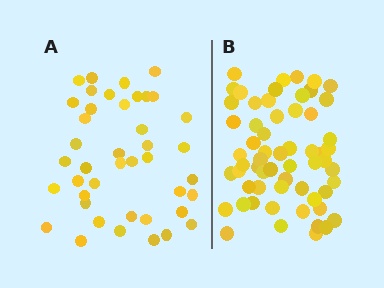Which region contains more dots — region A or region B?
Region B (the right region) has more dots.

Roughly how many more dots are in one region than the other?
Region B has approximately 20 more dots than region A.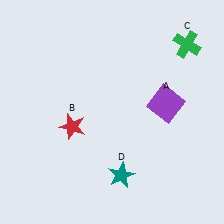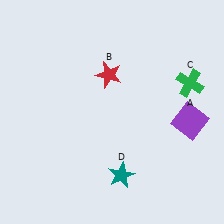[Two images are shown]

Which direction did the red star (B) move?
The red star (B) moved up.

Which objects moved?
The objects that moved are: the purple square (A), the red star (B), the green cross (C).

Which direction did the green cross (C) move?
The green cross (C) moved down.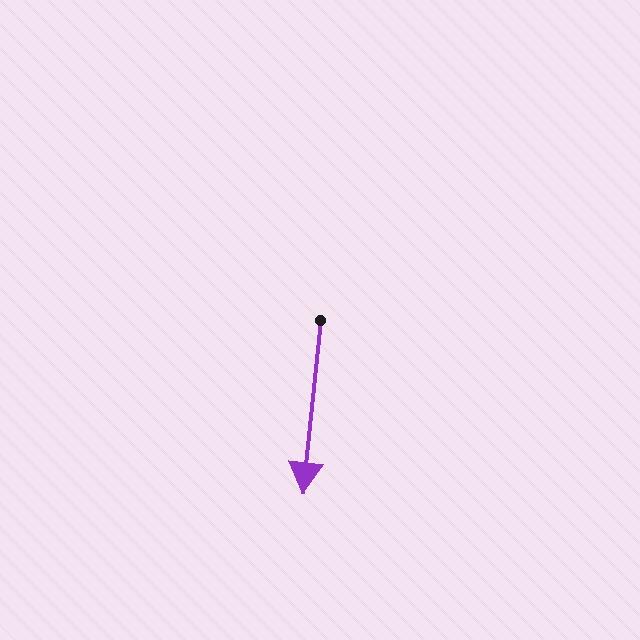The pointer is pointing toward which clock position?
Roughly 6 o'clock.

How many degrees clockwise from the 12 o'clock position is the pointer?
Approximately 186 degrees.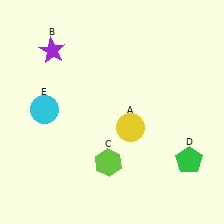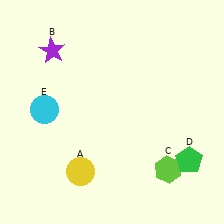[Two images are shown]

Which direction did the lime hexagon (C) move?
The lime hexagon (C) moved right.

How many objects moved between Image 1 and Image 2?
2 objects moved between the two images.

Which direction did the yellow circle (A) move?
The yellow circle (A) moved left.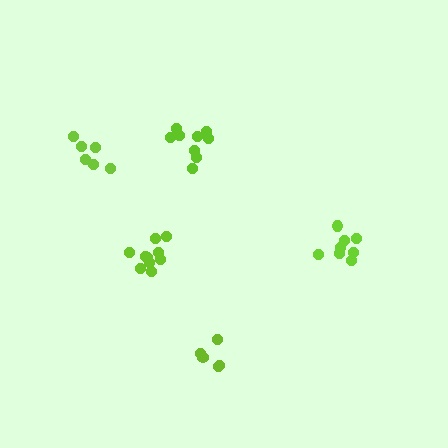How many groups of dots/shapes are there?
There are 5 groups.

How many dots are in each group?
Group 1: 9 dots, Group 2: 6 dots, Group 3: 8 dots, Group 4: 5 dots, Group 5: 10 dots (38 total).